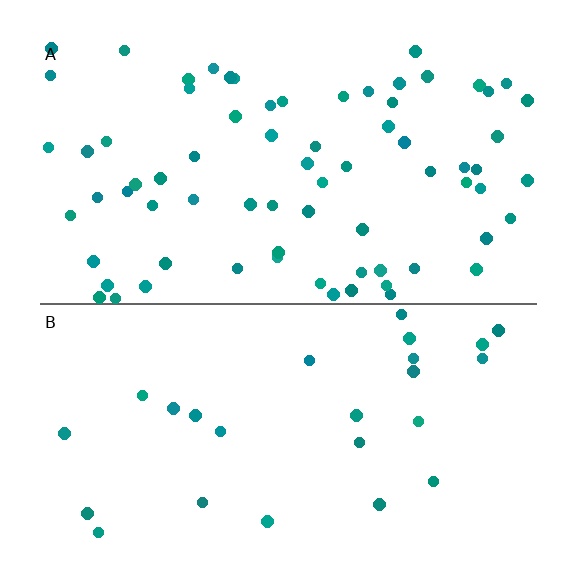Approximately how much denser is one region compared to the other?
Approximately 2.8× — region A over region B.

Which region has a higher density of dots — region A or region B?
A (the top).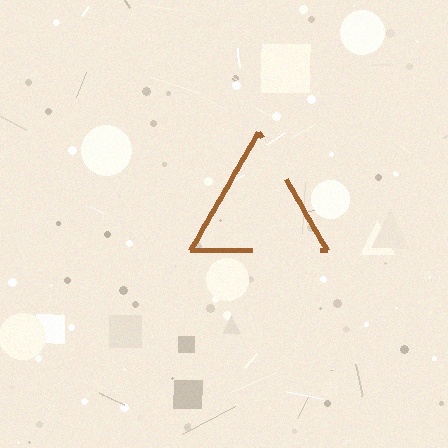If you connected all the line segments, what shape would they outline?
They would outline a triangle.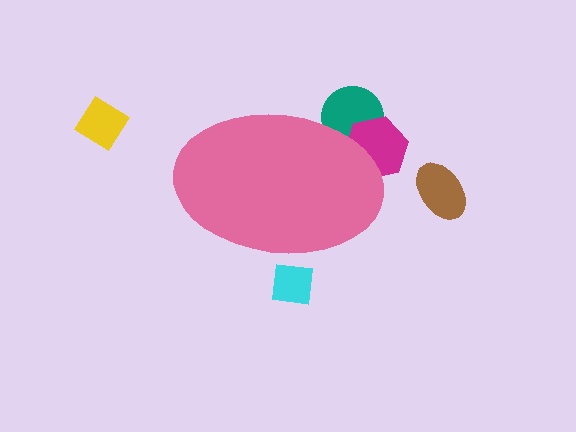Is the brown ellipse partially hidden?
No, the brown ellipse is fully visible.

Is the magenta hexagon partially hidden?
Yes, the magenta hexagon is partially hidden behind the pink ellipse.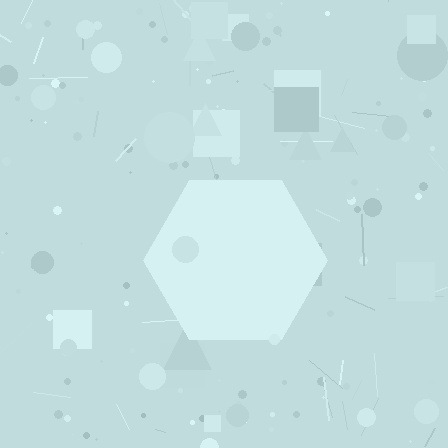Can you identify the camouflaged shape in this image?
The camouflaged shape is a hexagon.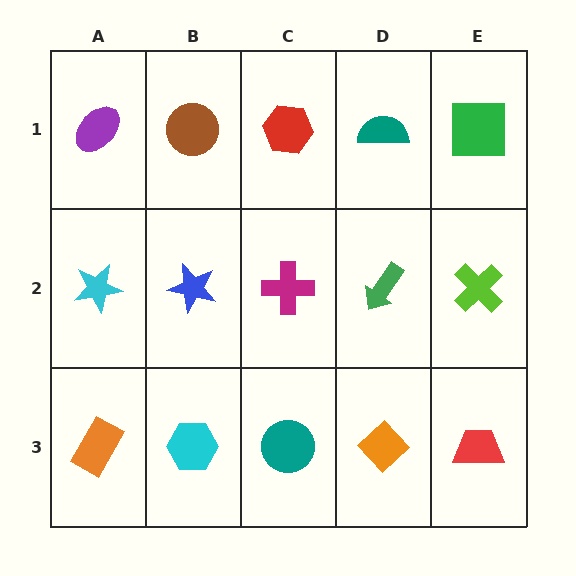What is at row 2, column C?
A magenta cross.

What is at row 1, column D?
A teal semicircle.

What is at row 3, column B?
A cyan hexagon.